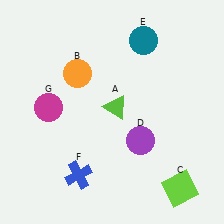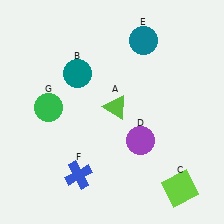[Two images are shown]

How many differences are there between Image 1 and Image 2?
There are 2 differences between the two images.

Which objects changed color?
B changed from orange to teal. G changed from magenta to green.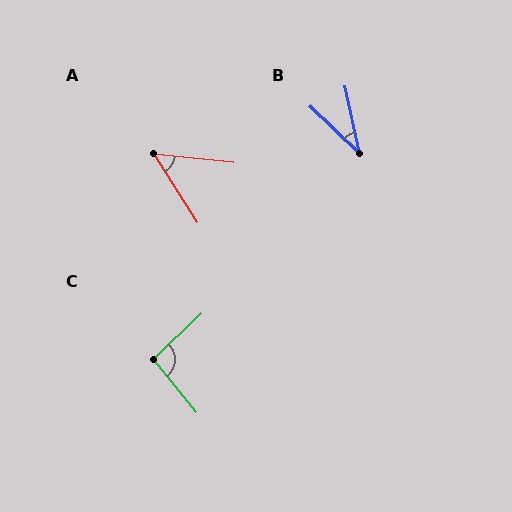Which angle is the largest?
C, at approximately 95 degrees.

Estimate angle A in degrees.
Approximately 52 degrees.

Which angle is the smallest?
B, at approximately 34 degrees.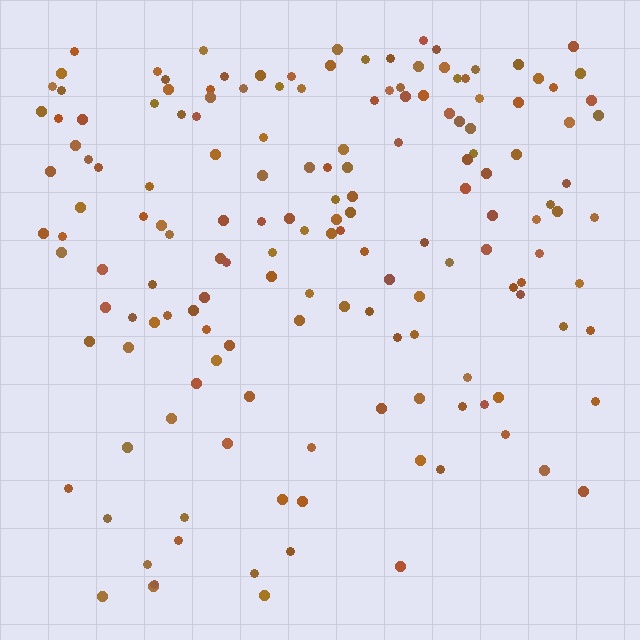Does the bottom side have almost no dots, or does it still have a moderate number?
Still a moderate number, just noticeably fewer than the top.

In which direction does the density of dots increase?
From bottom to top, with the top side densest.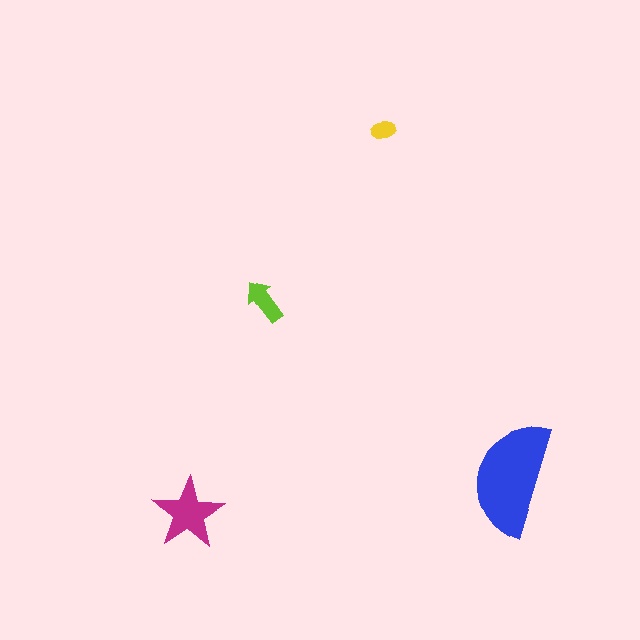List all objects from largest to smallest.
The blue semicircle, the magenta star, the lime arrow, the yellow ellipse.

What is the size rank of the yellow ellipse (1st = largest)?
4th.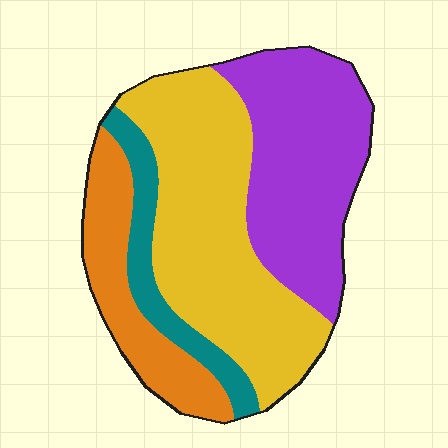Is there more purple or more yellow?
Yellow.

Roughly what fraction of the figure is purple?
Purple takes up between a sixth and a third of the figure.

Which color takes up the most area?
Yellow, at roughly 40%.